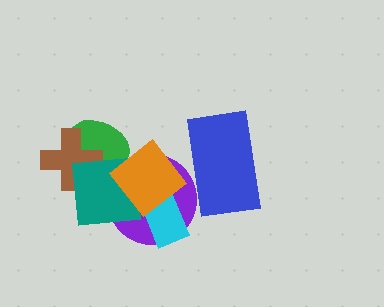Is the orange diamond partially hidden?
No, no other shape covers it.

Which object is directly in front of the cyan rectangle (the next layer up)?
The teal square is directly in front of the cyan rectangle.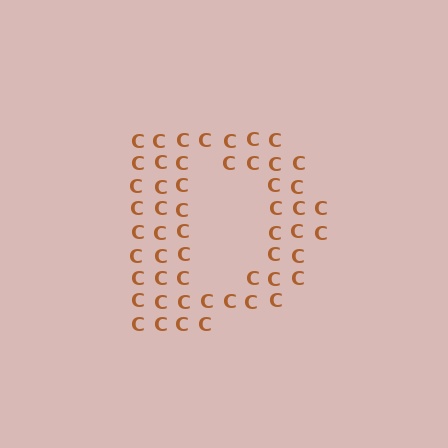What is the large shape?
The large shape is the letter D.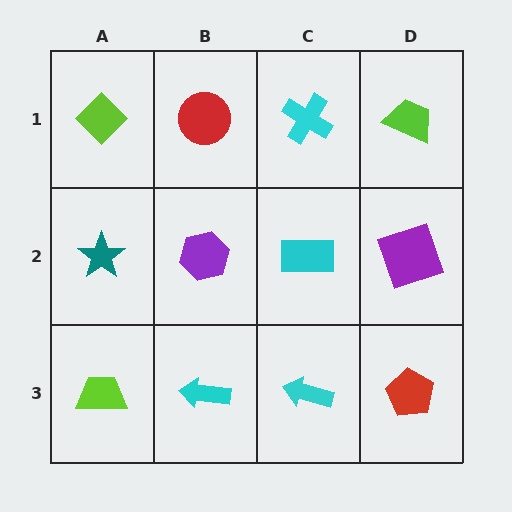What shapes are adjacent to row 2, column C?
A cyan cross (row 1, column C), a cyan arrow (row 3, column C), a purple hexagon (row 2, column B), a purple square (row 2, column D).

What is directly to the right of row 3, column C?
A red pentagon.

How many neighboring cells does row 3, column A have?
2.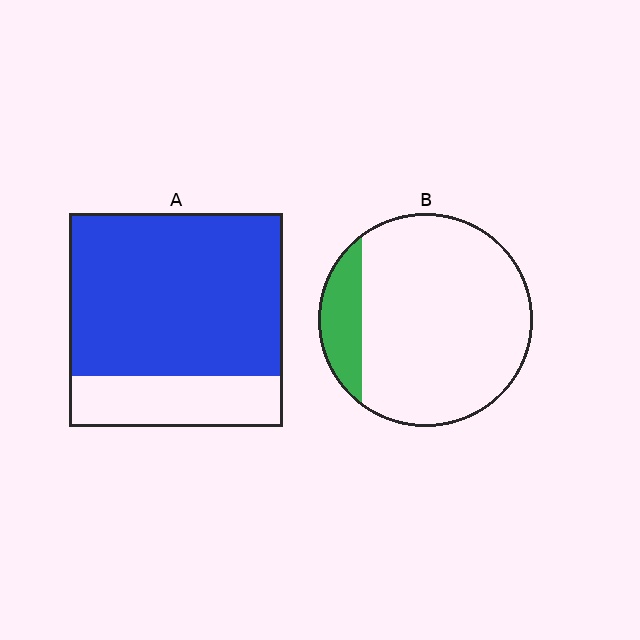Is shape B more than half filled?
No.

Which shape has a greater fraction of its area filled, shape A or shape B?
Shape A.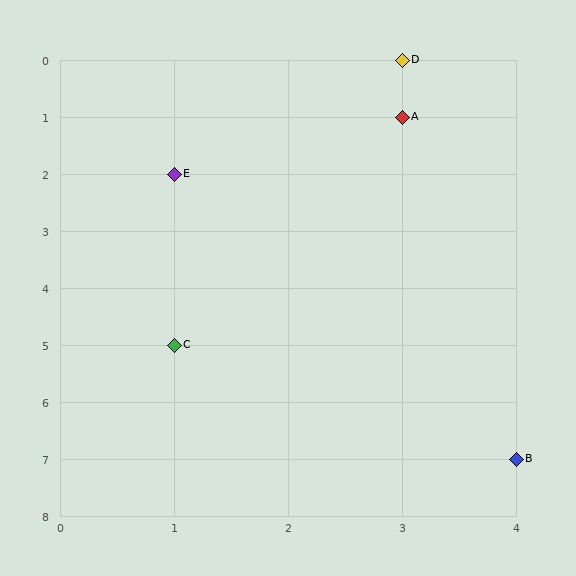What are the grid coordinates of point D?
Point D is at grid coordinates (3, 0).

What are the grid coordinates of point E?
Point E is at grid coordinates (1, 2).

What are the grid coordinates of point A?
Point A is at grid coordinates (3, 1).